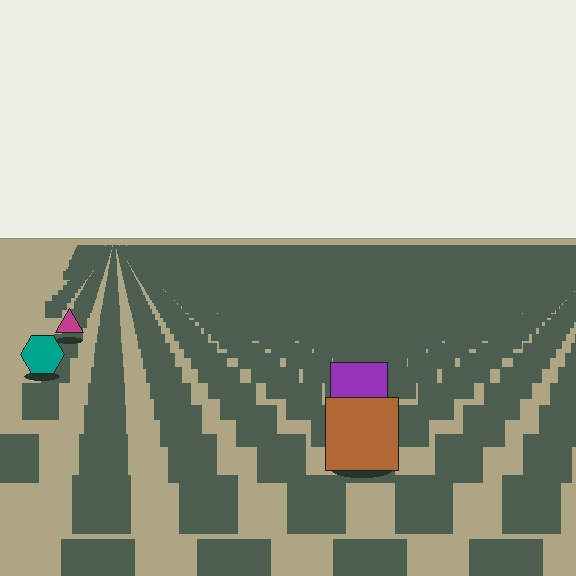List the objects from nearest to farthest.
From nearest to farthest: the brown square, the purple square, the teal hexagon, the magenta triangle.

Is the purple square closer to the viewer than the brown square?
No. The brown square is closer — you can tell from the texture gradient: the ground texture is coarser near it.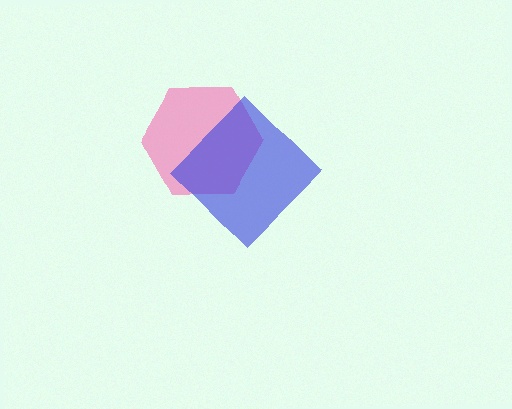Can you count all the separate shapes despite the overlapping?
Yes, there are 2 separate shapes.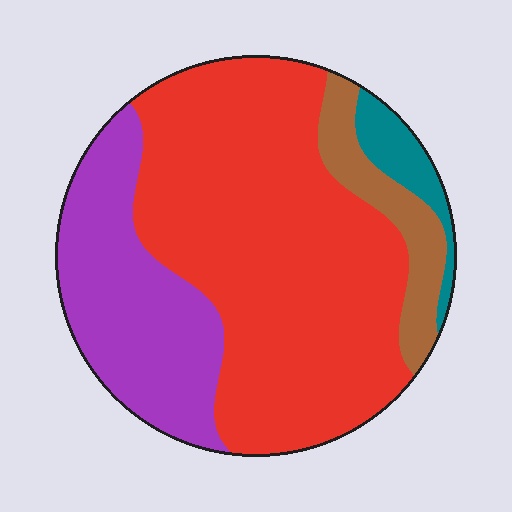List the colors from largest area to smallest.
From largest to smallest: red, purple, brown, teal.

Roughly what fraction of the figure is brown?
Brown takes up about one tenth (1/10) of the figure.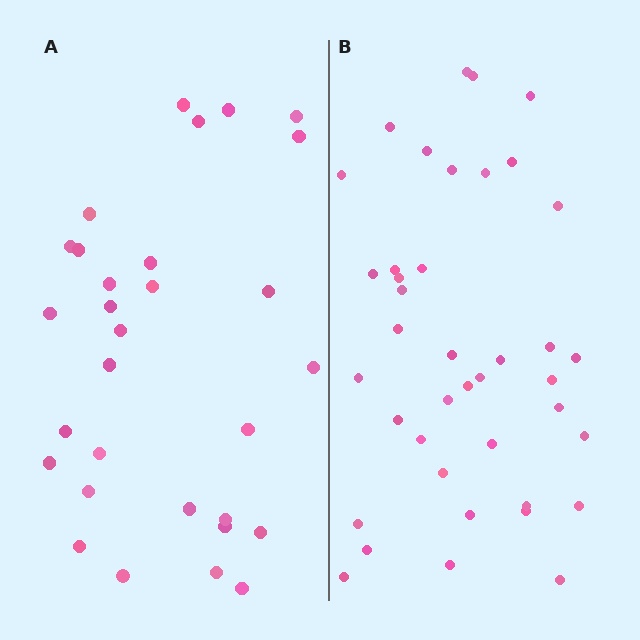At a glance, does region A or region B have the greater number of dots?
Region B (the right region) has more dots.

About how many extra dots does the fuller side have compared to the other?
Region B has roughly 10 or so more dots than region A.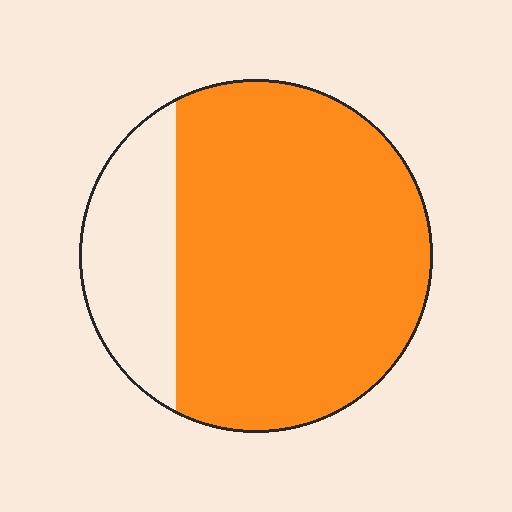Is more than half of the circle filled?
Yes.